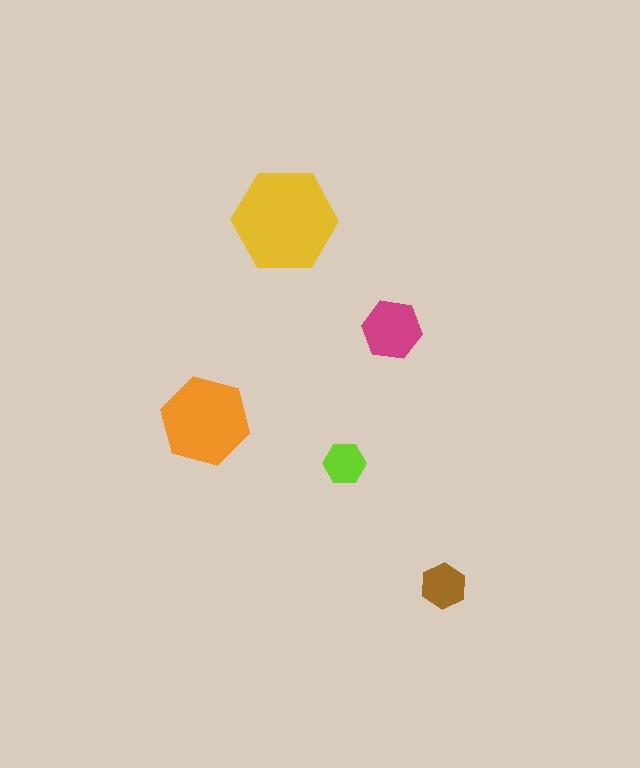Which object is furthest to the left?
The orange hexagon is leftmost.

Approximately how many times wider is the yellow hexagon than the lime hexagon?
About 2.5 times wider.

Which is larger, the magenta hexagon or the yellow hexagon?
The yellow one.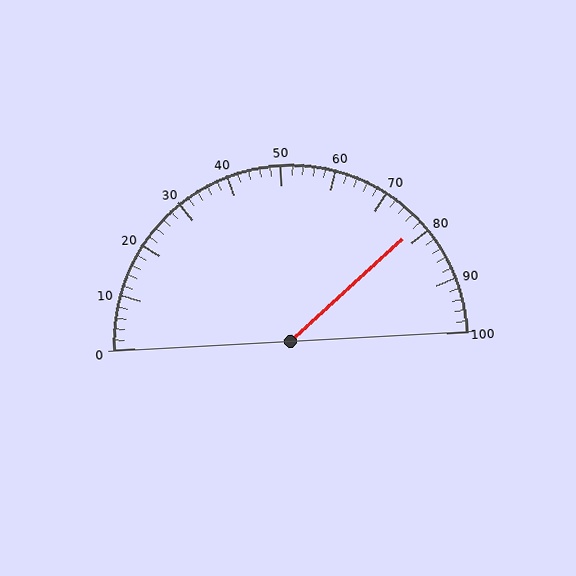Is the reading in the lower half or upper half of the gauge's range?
The reading is in the upper half of the range (0 to 100).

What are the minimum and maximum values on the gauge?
The gauge ranges from 0 to 100.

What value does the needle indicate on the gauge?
The needle indicates approximately 78.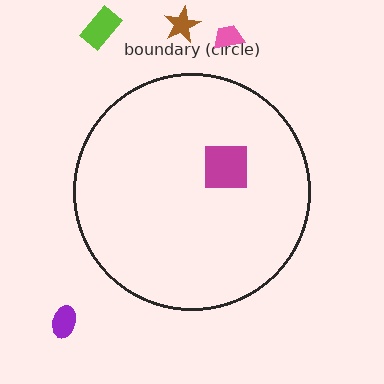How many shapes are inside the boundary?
2 inside, 4 outside.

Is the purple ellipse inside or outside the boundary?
Outside.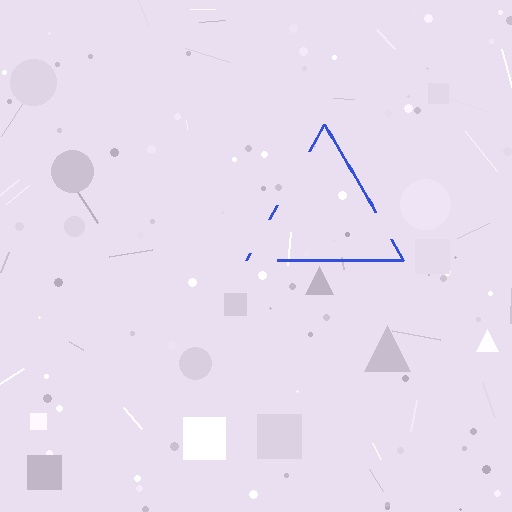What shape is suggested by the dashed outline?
The dashed outline suggests a triangle.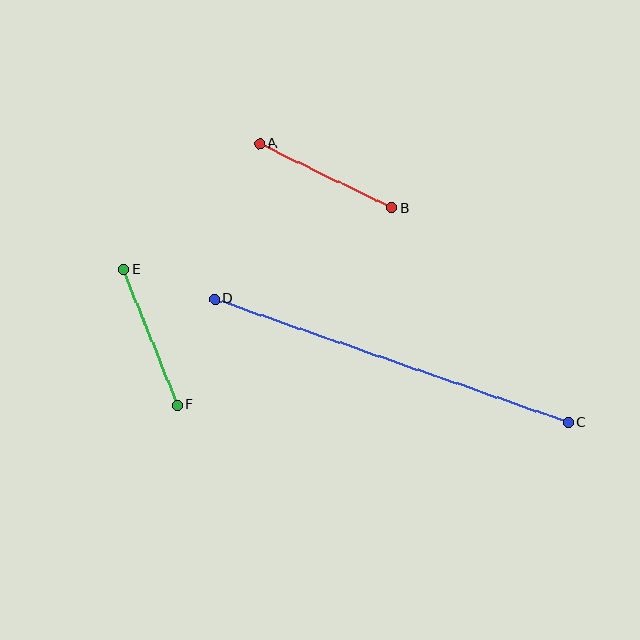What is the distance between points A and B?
The distance is approximately 147 pixels.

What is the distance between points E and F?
The distance is approximately 146 pixels.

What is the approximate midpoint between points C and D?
The midpoint is at approximately (391, 361) pixels.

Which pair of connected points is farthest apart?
Points C and D are farthest apart.